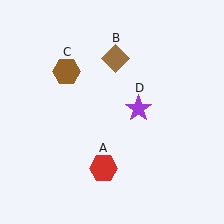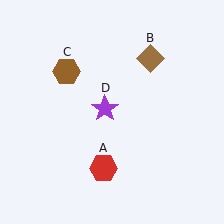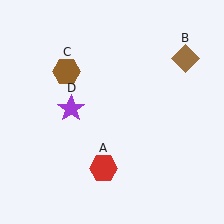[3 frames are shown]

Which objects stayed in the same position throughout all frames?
Red hexagon (object A) and brown hexagon (object C) remained stationary.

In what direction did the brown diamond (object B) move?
The brown diamond (object B) moved right.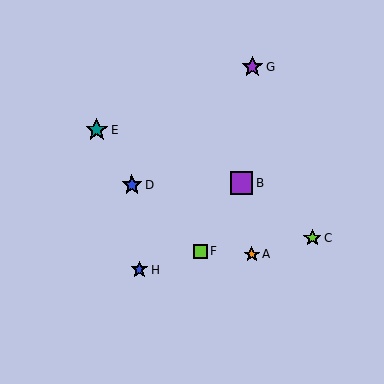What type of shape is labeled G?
Shape G is a purple star.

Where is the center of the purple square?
The center of the purple square is at (242, 183).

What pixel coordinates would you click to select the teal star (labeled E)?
Click at (97, 130) to select the teal star E.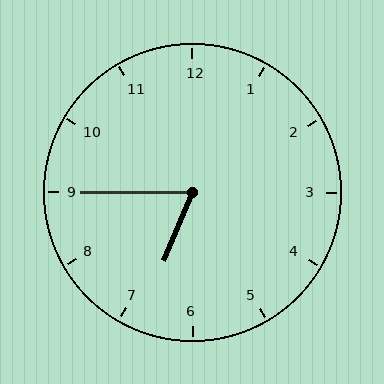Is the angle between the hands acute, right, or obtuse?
It is acute.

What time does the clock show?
6:45.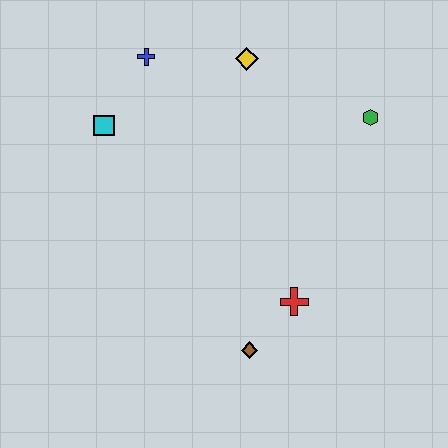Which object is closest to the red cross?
The brown diamond is closest to the red cross.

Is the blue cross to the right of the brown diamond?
No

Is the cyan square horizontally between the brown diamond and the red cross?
No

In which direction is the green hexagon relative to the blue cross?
The green hexagon is to the right of the blue cross.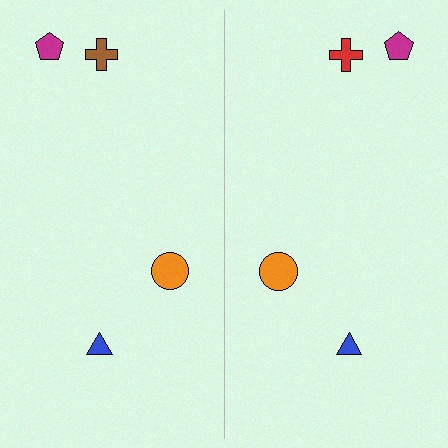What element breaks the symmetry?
The red cross on the right side breaks the symmetry — its mirror counterpart is brown.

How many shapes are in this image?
There are 8 shapes in this image.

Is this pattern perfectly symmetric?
No, the pattern is not perfectly symmetric. The red cross on the right side breaks the symmetry — its mirror counterpart is brown.